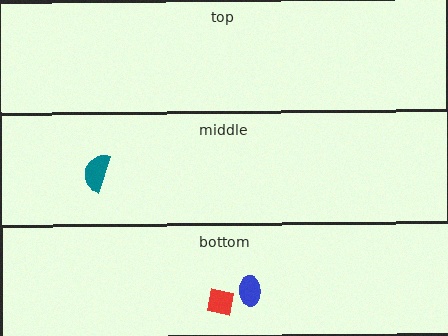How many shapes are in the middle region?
1.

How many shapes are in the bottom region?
2.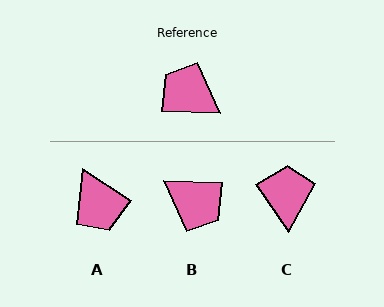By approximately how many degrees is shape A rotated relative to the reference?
Approximately 149 degrees counter-clockwise.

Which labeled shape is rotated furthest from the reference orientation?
B, about 180 degrees away.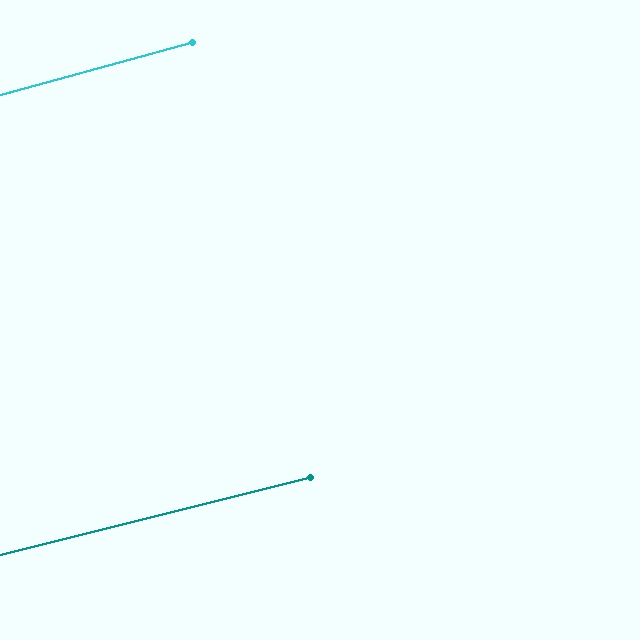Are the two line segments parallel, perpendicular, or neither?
Parallel — their directions differ by only 1.4°.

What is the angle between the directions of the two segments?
Approximately 1 degree.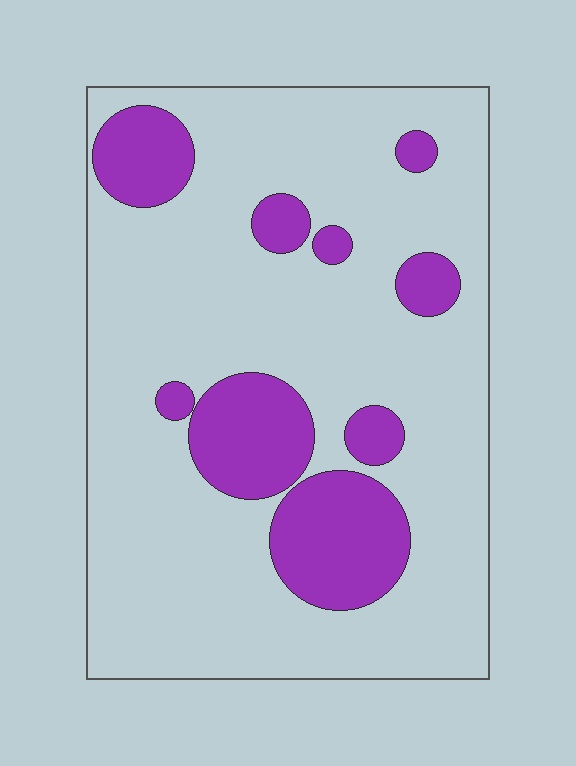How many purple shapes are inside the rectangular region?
9.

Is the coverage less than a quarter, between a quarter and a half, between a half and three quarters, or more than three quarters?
Less than a quarter.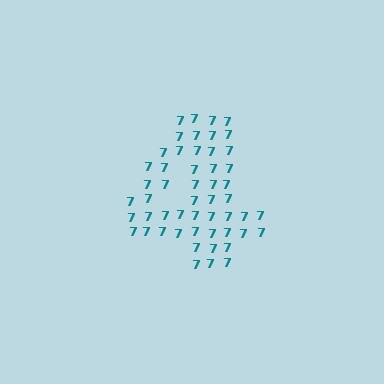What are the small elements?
The small elements are digit 7's.